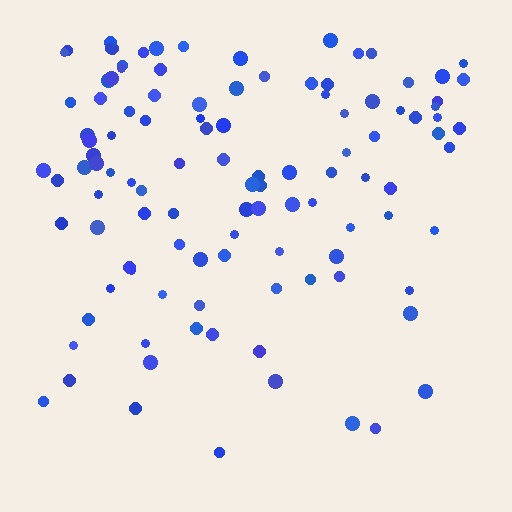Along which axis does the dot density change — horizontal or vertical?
Vertical.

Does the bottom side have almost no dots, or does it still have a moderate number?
Still a moderate number, just noticeably fewer than the top.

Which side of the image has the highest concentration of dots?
The top.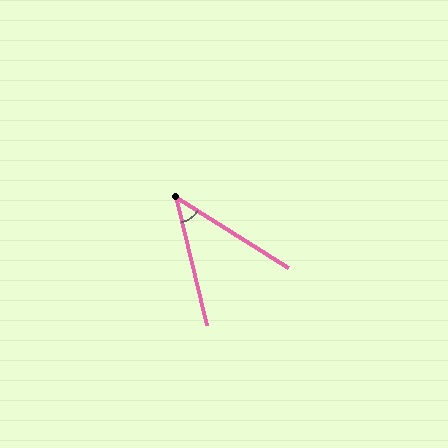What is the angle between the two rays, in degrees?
Approximately 45 degrees.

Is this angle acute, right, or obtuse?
It is acute.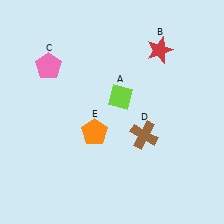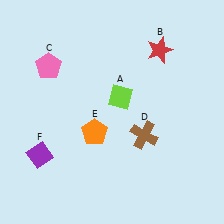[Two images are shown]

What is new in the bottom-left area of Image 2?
A purple diamond (F) was added in the bottom-left area of Image 2.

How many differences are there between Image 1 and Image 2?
There is 1 difference between the two images.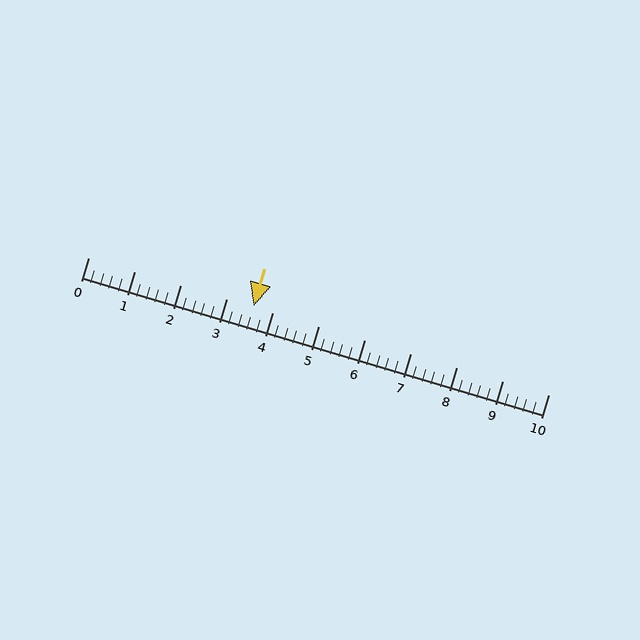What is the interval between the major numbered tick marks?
The major tick marks are spaced 1 units apart.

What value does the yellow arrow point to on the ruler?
The yellow arrow points to approximately 3.6.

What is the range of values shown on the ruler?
The ruler shows values from 0 to 10.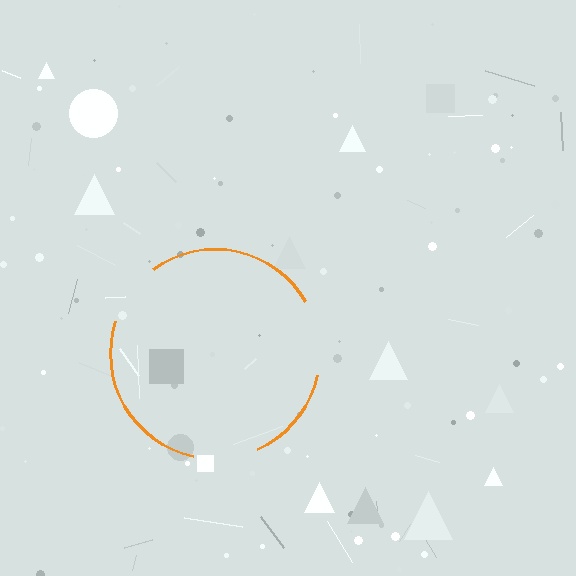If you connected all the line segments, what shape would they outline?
They would outline a circle.